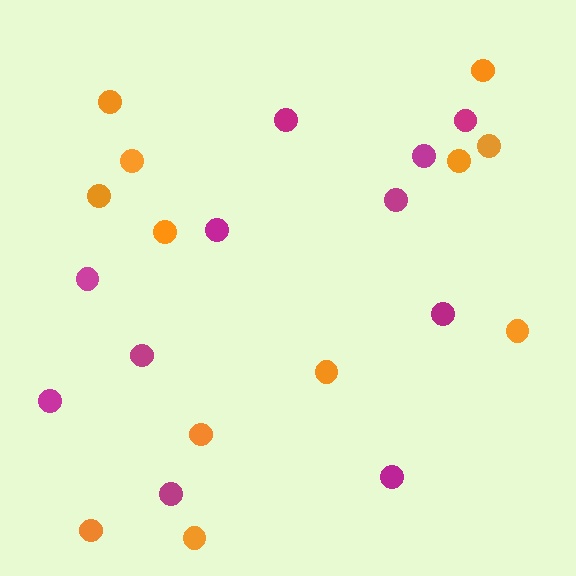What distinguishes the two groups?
There are 2 groups: one group of orange circles (12) and one group of magenta circles (11).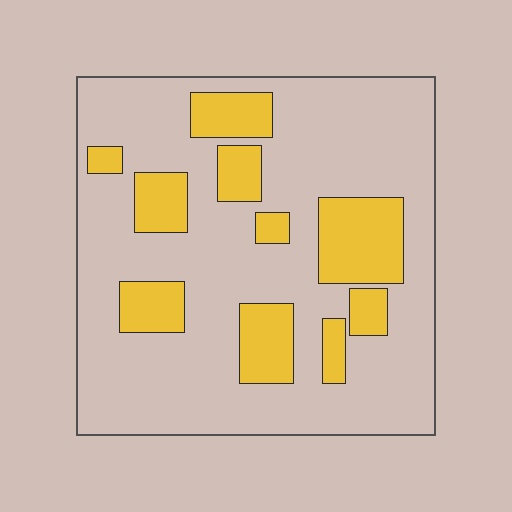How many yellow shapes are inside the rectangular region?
10.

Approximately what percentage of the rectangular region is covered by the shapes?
Approximately 25%.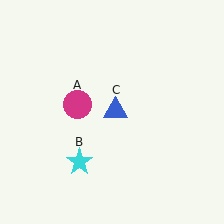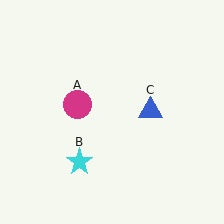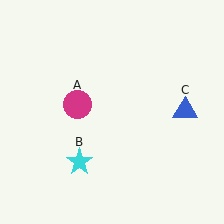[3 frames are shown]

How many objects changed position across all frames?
1 object changed position: blue triangle (object C).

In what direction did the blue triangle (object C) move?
The blue triangle (object C) moved right.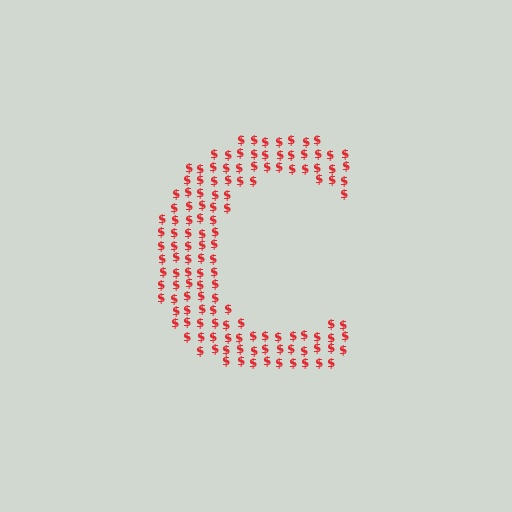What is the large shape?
The large shape is the letter C.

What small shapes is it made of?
It is made of small dollar signs.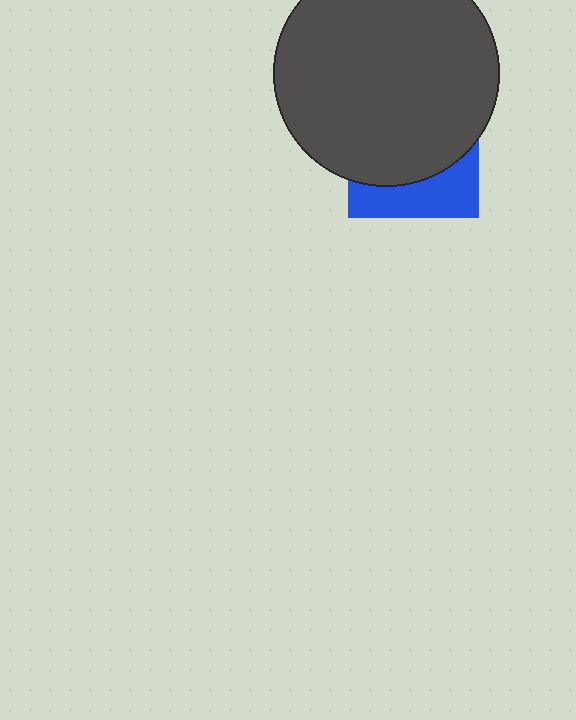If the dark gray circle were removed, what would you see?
You would see the complete blue square.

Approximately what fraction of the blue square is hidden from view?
Roughly 68% of the blue square is hidden behind the dark gray circle.